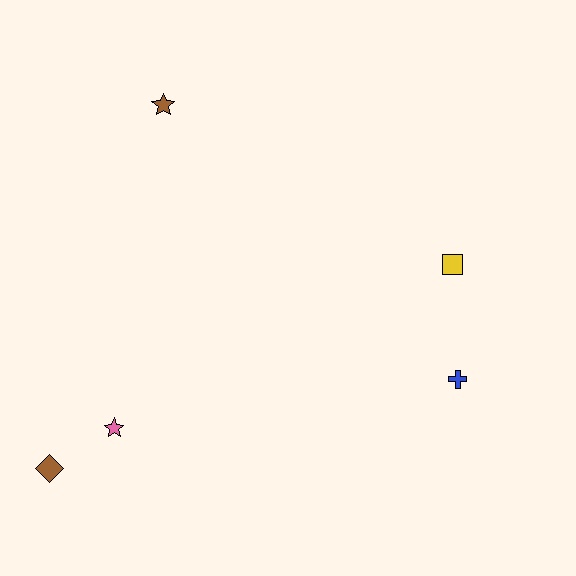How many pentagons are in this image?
There are no pentagons.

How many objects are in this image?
There are 5 objects.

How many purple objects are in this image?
There are no purple objects.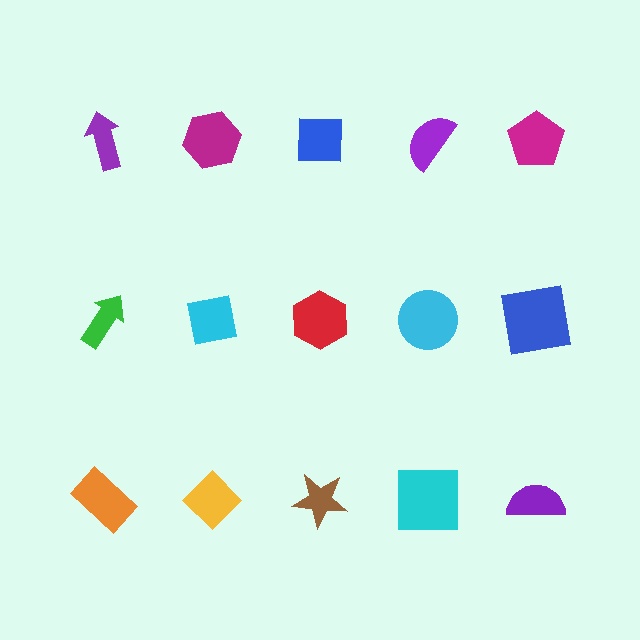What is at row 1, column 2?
A magenta hexagon.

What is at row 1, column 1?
A purple arrow.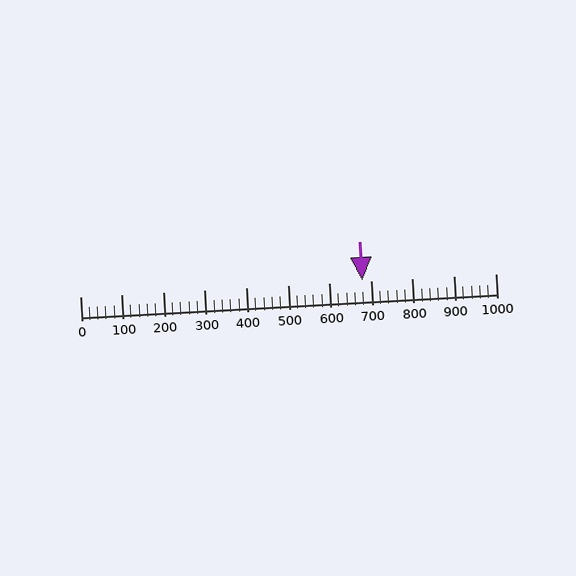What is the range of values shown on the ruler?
The ruler shows values from 0 to 1000.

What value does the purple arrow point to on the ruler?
The purple arrow points to approximately 680.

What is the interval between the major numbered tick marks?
The major tick marks are spaced 100 units apart.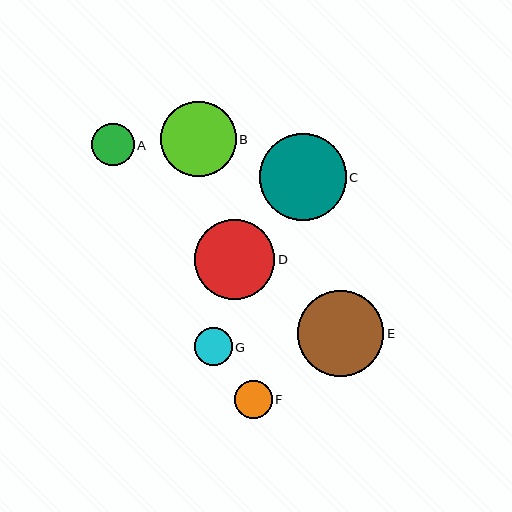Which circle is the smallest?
Circle G is the smallest with a size of approximately 37 pixels.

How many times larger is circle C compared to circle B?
Circle C is approximately 1.2 times the size of circle B.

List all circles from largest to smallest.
From largest to smallest: C, E, D, B, A, F, G.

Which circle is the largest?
Circle C is the largest with a size of approximately 87 pixels.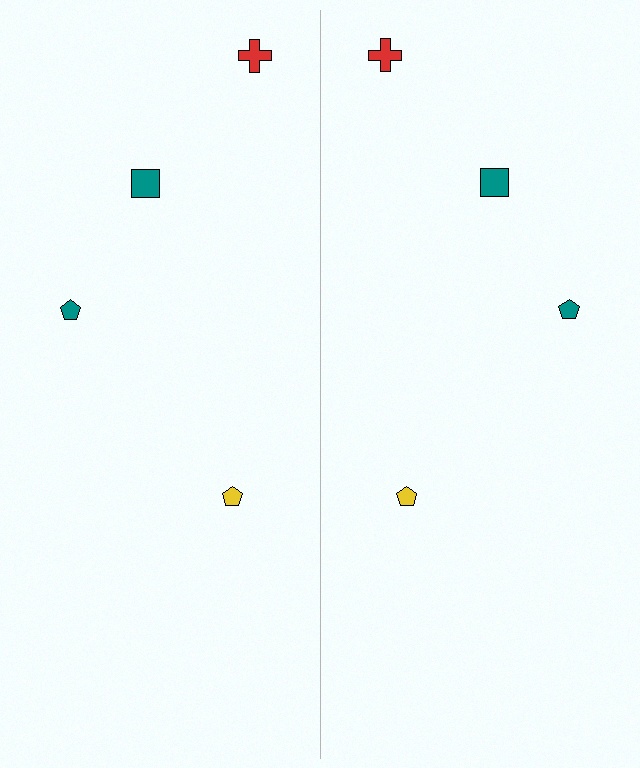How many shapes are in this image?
There are 8 shapes in this image.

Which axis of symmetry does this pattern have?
The pattern has a vertical axis of symmetry running through the center of the image.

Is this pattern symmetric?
Yes, this pattern has bilateral (reflection) symmetry.